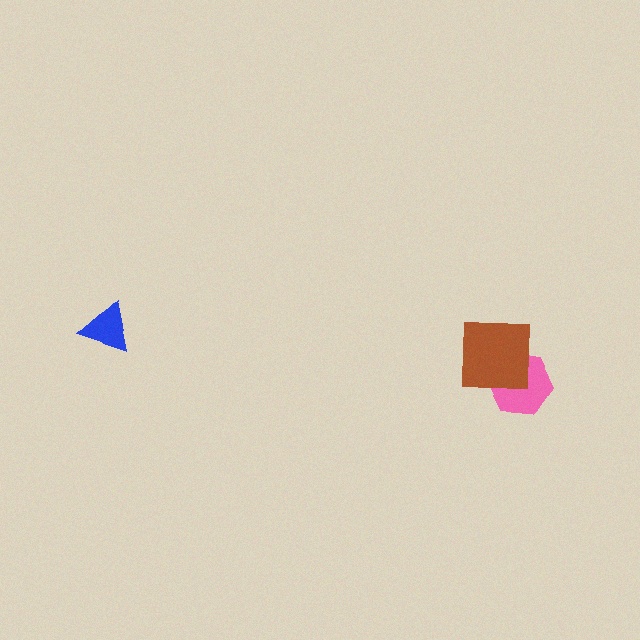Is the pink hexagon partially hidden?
Yes, it is partially covered by another shape.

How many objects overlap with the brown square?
1 object overlaps with the brown square.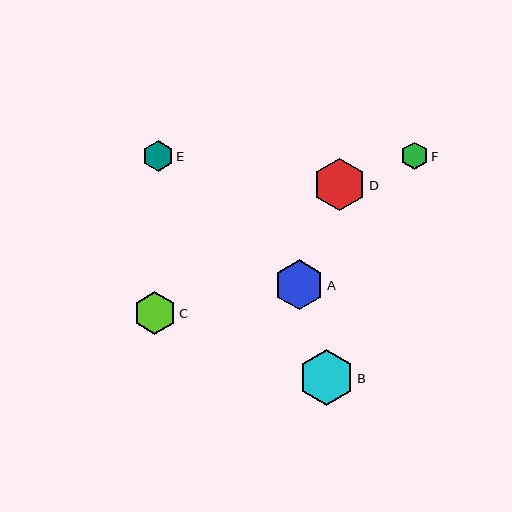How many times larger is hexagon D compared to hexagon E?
Hexagon D is approximately 1.7 times the size of hexagon E.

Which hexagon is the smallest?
Hexagon F is the smallest with a size of approximately 27 pixels.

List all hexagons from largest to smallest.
From largest to smallest: B, D, A, C, E, F.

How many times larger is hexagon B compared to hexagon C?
Hexagon B is approximately 1.3 times the size of hexagon C.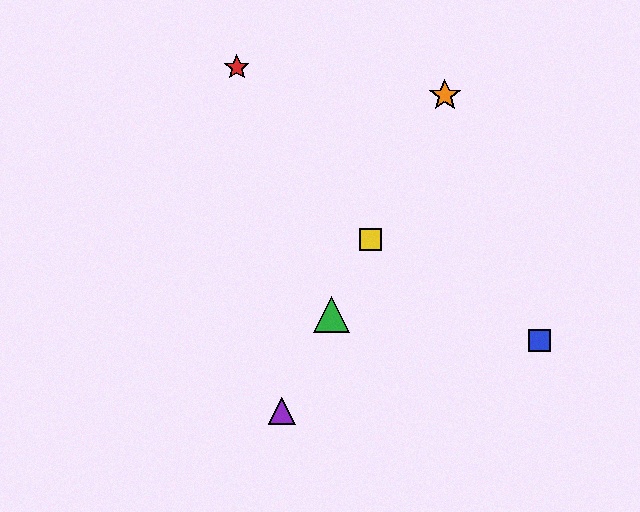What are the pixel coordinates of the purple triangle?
The purple triangle is at (282, 411).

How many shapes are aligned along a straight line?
4 shapes (the green triangle, the yellow square, the purple triangle, the orange star) are aligned along a straight line.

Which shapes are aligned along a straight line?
The green triangle, the yellow square, the purple triangle, the orange star are aligned along a straight line.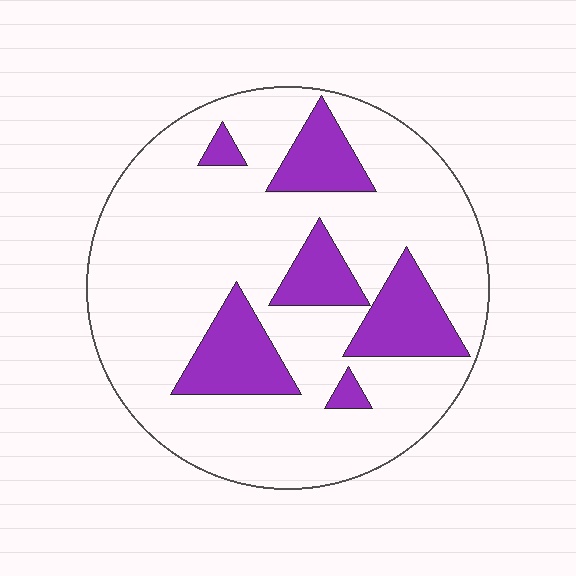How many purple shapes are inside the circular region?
6.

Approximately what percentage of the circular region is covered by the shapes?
Approximately 20%.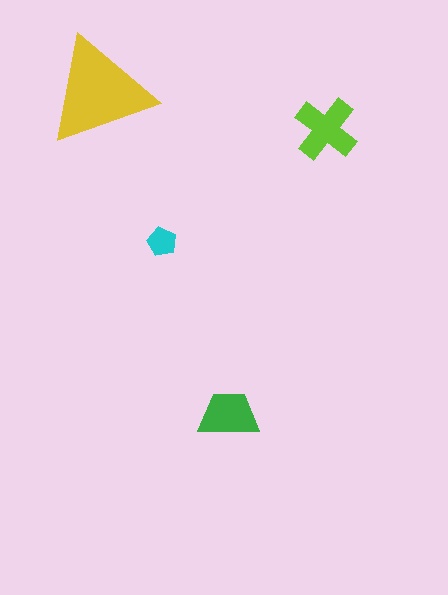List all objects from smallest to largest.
The cyan pentagon, the green trapezoid, the lime cross, the yellow triangle.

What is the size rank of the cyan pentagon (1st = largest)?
4th.